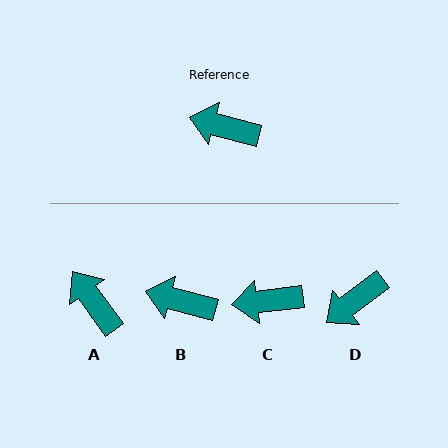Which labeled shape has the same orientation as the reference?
B.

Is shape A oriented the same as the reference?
No, it is off by about 39 degrees.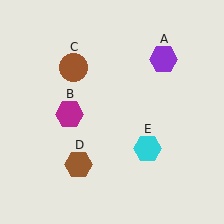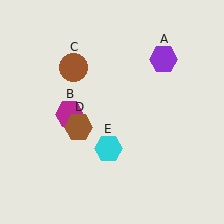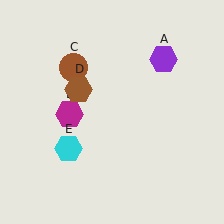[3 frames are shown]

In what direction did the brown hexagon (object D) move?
The brown hexagon (object D) moved up.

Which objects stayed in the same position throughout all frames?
Purple hexagon (object A) and magenta hexagon (object B) and brown circle (object C) remained stationary.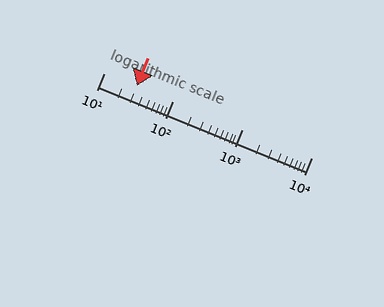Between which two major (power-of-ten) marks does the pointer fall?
The pointer is between 10 and 100.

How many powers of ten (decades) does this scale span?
The scale spans 3 decades, from 10 to 10000.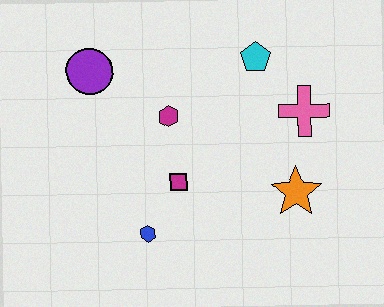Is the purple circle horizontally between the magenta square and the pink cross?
No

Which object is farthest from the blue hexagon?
The cyan pentagon is farthest from the blue hexagon.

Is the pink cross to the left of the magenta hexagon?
No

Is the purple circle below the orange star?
No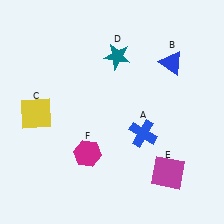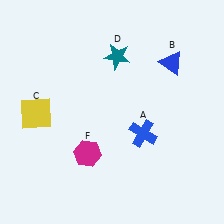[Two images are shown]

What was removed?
The magenta square (E) was removed in Image 2.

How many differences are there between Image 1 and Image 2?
There is 1 difference between the two images.